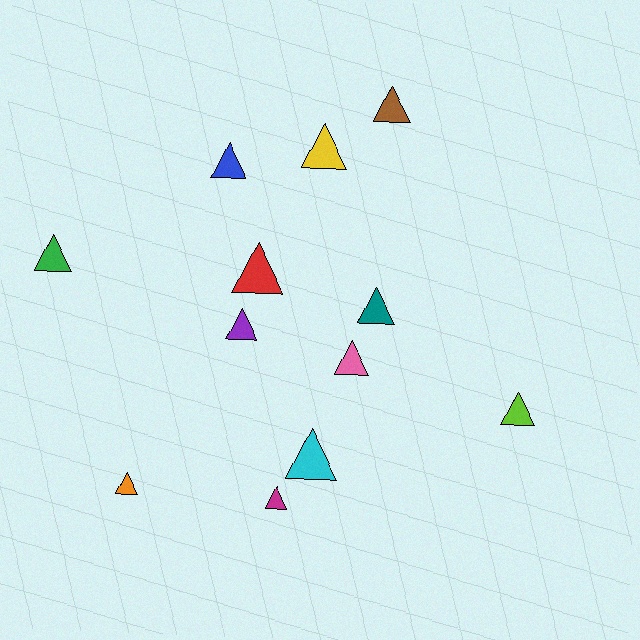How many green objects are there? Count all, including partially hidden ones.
There is 1 green object.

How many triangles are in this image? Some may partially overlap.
There are 12 triangles.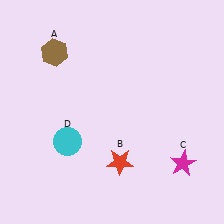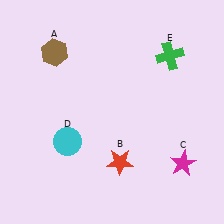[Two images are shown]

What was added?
A green cross (E) was added in Image 2.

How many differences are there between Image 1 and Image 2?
There is 1 difference between the two images.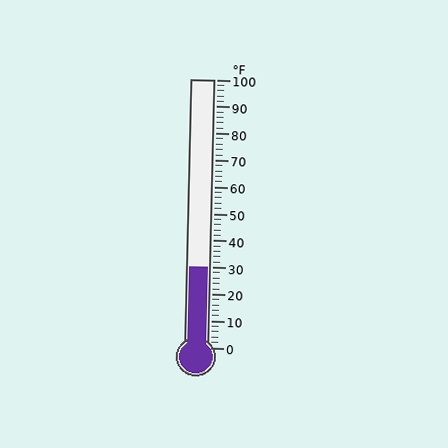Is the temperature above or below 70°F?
The temperature is below 70°F.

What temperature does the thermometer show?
The thermometer shows approximately 30°F.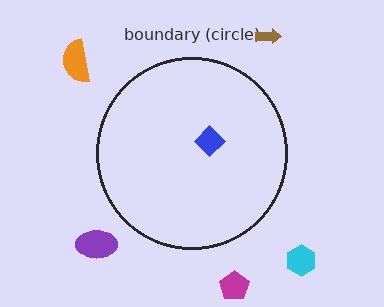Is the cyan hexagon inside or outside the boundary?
Outside.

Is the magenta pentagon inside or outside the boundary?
Outside.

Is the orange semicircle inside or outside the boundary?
Outside.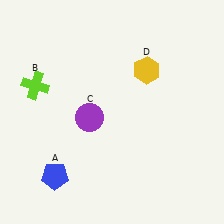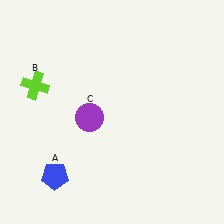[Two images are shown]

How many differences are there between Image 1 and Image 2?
There is 1 difference between the two images.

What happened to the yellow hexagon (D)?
The yellow hexagon (D) was removed in Image 2. It was in the top-right area of Image 1.